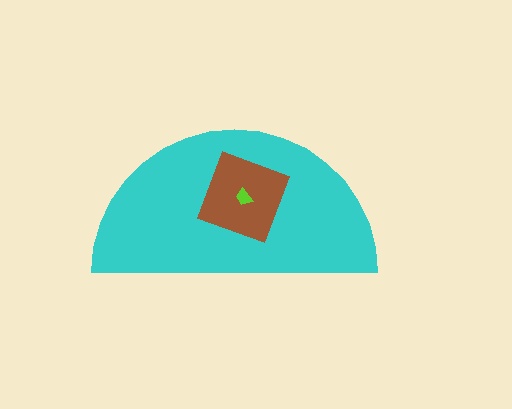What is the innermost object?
The lime trapezoid.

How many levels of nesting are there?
3.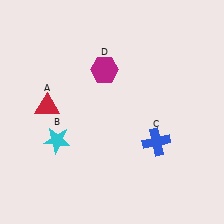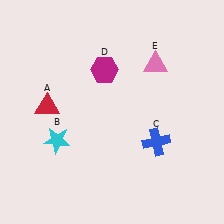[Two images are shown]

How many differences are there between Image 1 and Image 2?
There is 1 difference between the two images.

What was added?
A pink triangle (E) was added in Image 2.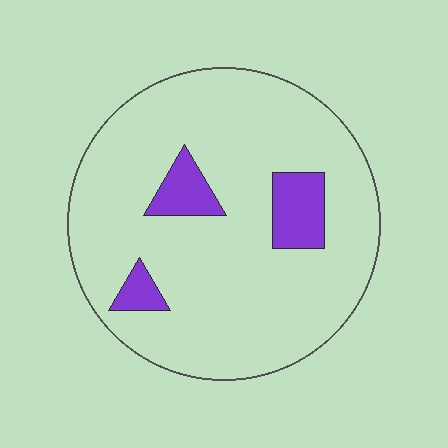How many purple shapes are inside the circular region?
3.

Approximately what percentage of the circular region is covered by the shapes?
Approximately 10%.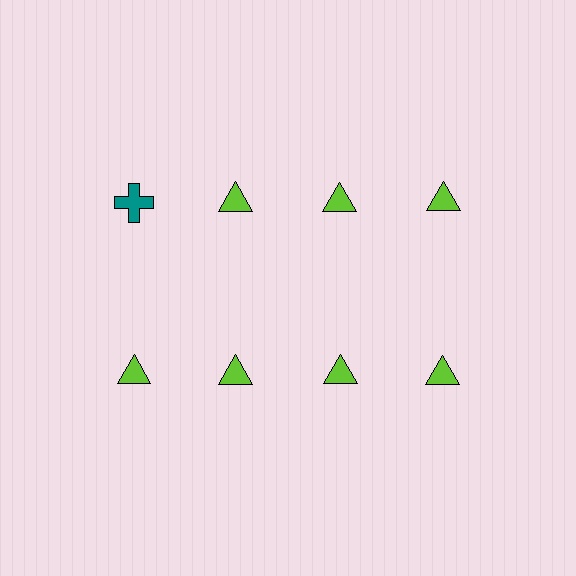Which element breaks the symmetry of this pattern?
The teal cross in the top row, leftmost column breaks the symmetry. All other shapes are lime triangles.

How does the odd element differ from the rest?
It differs in both color (teal instead of lime) and shape (cross instead of triangle).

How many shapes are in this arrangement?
There are 8 shapes arranged in a grid pattern.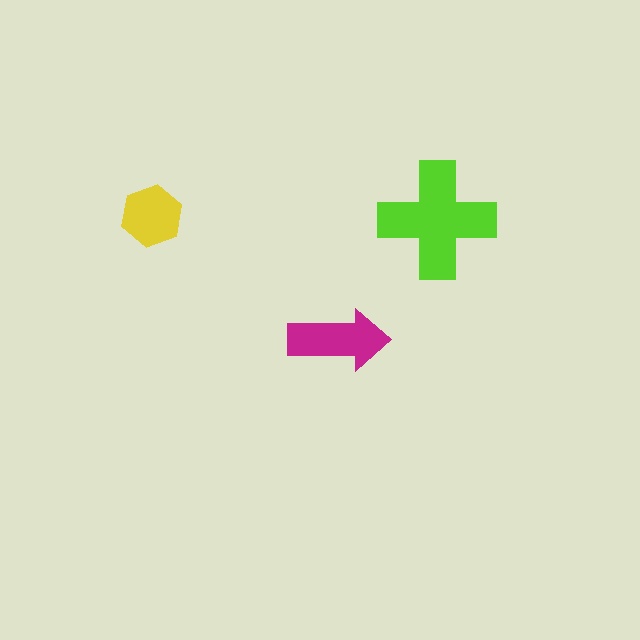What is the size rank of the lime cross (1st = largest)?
1st.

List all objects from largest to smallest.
The lime cross, the magenta arrow, the yellow hexagon.